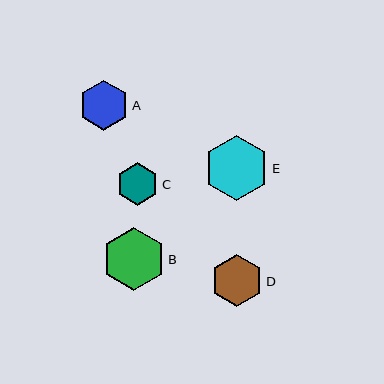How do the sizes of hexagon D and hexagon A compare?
Hexagon D and hexagon A are approximately the same size.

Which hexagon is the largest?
Hexagon E is the largest with a size of approximately 65 pixels.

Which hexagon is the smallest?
Hexagon C is the smallest with a size of approximately 43 pixels.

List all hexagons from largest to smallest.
From largest to smallest: E, B, D, A, C.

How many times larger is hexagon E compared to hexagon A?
Hexagon E is approximately 1.3 times the size of hexagon A.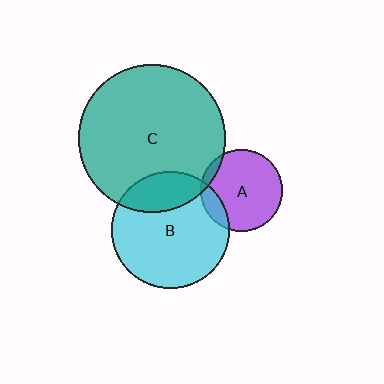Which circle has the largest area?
Circle C (teal).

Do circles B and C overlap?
Yes.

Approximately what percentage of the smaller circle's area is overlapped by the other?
Approximately 25%.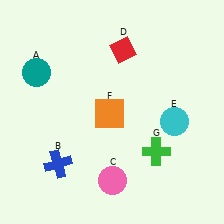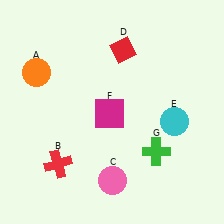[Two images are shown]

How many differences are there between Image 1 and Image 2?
There are 3 differences between the two images.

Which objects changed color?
A changed from teal to orange. B changed from blue to red. F changed from orange to magenta.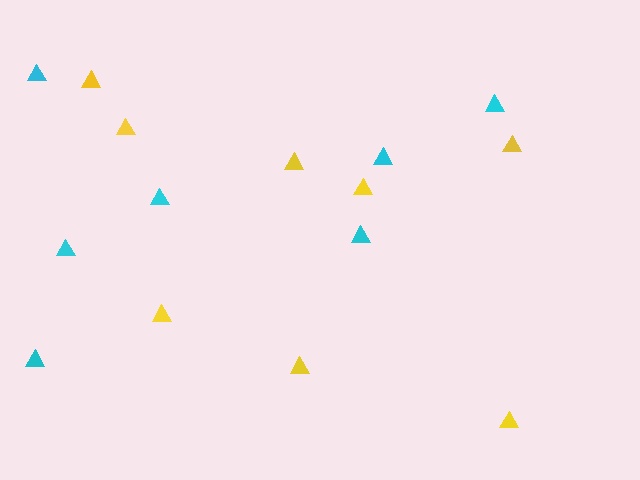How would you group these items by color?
There are 2 groups: one group of cyan triangles (7) and one group of yellow triangles (8).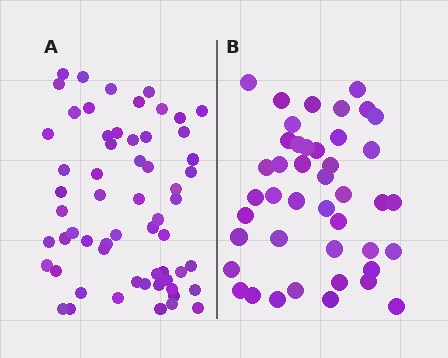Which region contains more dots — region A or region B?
Region A (the left region) has more dots.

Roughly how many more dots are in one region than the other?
Region A has approximately 15 more dots than region B.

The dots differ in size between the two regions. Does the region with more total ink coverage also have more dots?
No. Region B has more total ink coverage because its dots are larger, but region A actually contains more individual dots. Total area can be misleading — the number of items is what matters here.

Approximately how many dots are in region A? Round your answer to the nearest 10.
About 60 dots.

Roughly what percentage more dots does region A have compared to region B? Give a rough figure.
About 40% more.